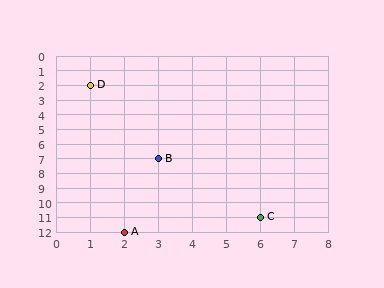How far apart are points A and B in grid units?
Points A and B are 1 column and 5 rows apart (about 5.1 grid units diagonally).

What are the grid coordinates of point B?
Point B is at grid coordinates (3, 7).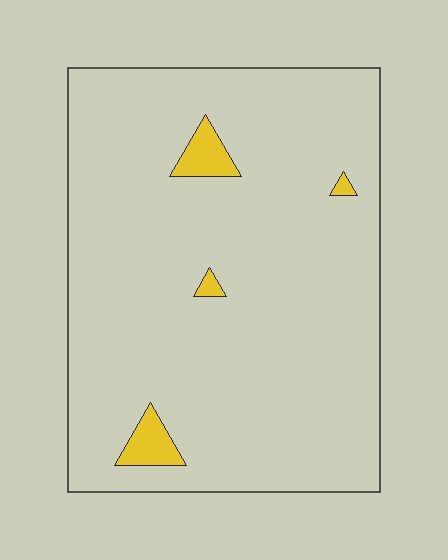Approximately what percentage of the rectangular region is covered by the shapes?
Approximately 5%.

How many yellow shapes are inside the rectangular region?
4.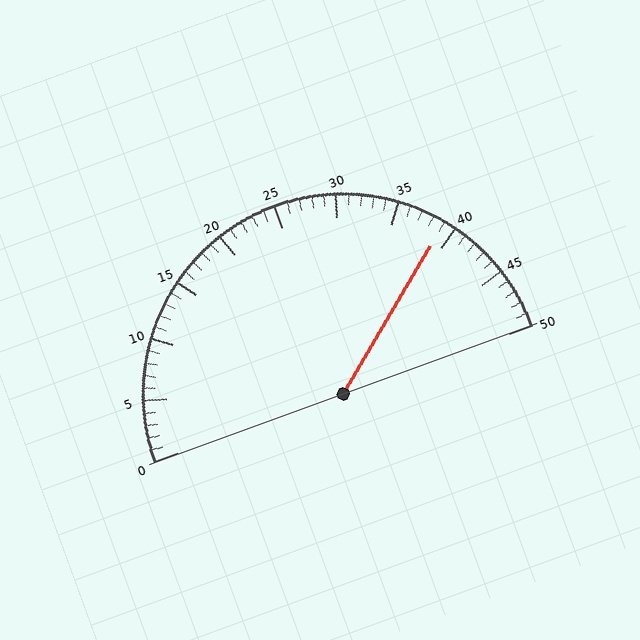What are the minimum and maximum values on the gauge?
The gauge ranges from 0 to 50.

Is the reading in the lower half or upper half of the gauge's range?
The reading is in the upper half of the range (0 to 50).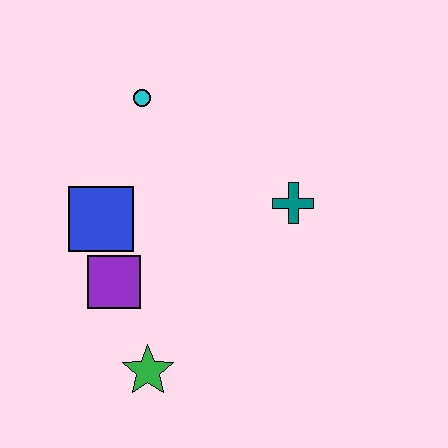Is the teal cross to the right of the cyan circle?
Yes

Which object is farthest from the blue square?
The teal cross is farthest from the blue square.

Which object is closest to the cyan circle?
The blue square is closest to the cyan circle.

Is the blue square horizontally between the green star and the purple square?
No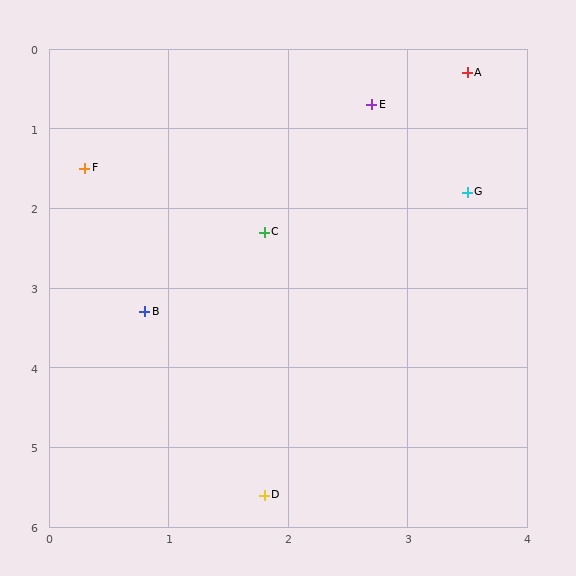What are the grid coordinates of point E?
Point E is at approximately (2.7, 0.7).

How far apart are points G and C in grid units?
Points G and C are about 1.8 grid units apart.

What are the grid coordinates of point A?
Point A is at approximately (3.5, 0.3).